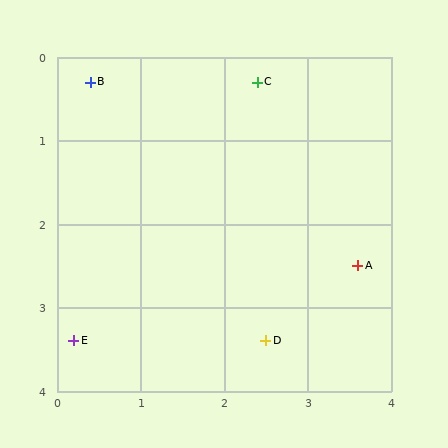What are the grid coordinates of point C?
Point C is at approximately (2.4, 0.3).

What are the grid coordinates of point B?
Point B is at approximately (0.4, 0.3).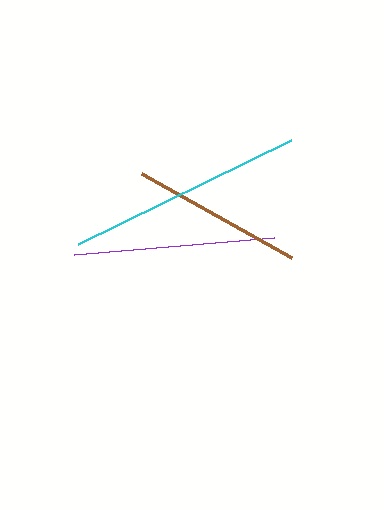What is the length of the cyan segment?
The cyan segment is approximately 237 pixels long.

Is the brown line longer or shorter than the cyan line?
The cyan line is longer than the brown line.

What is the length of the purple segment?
The purple segment is approximately 201 pixels long.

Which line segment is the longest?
The cyan line is the longest at approximately 237 pixels.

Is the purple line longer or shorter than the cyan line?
The cyan line is longer than the purple line.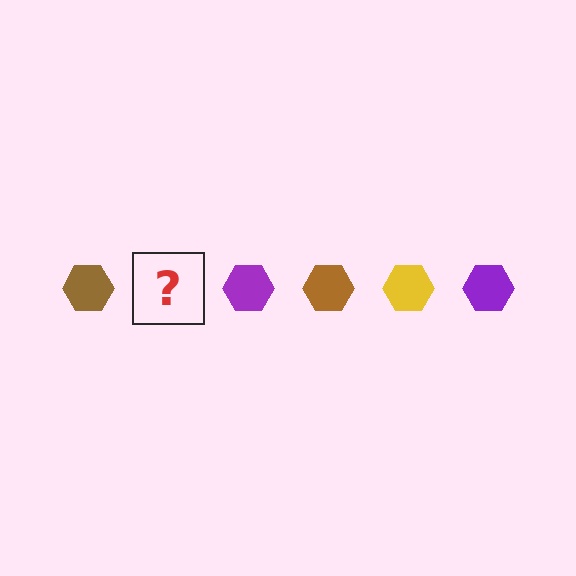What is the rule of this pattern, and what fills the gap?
The rule is that the pattern cycles through brown, yellow, purple hexagons. The gap should be filled with a yellow hexagon.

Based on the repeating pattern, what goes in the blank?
The blank should be a yellow hexagon.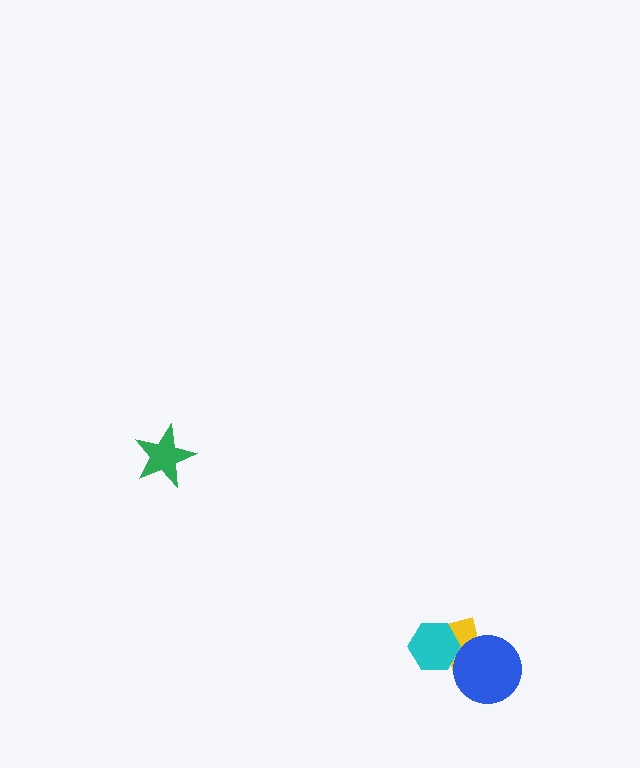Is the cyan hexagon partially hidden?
No, no other shape covers it.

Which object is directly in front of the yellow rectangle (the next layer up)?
The cyan hexagon is directly in front of the yellow rectangle.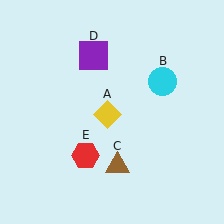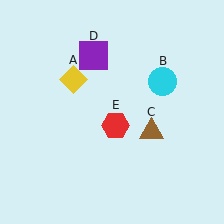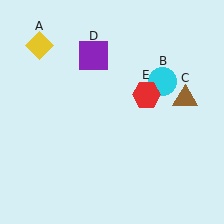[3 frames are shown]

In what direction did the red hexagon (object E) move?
The red hexagon (object E) moved up and to the right.